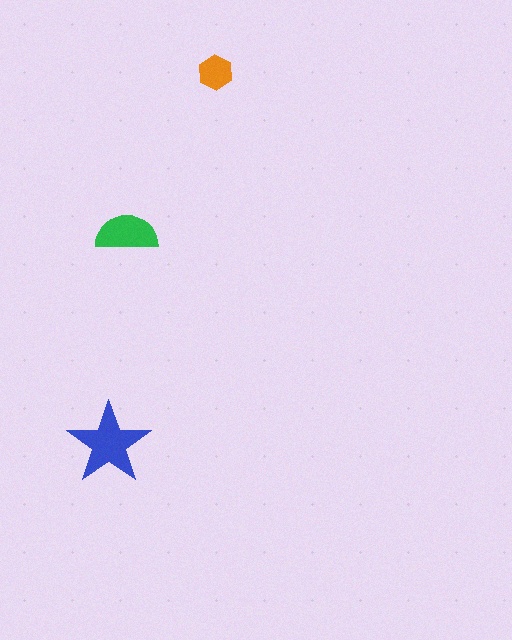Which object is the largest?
The blue star.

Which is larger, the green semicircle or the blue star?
The blue star.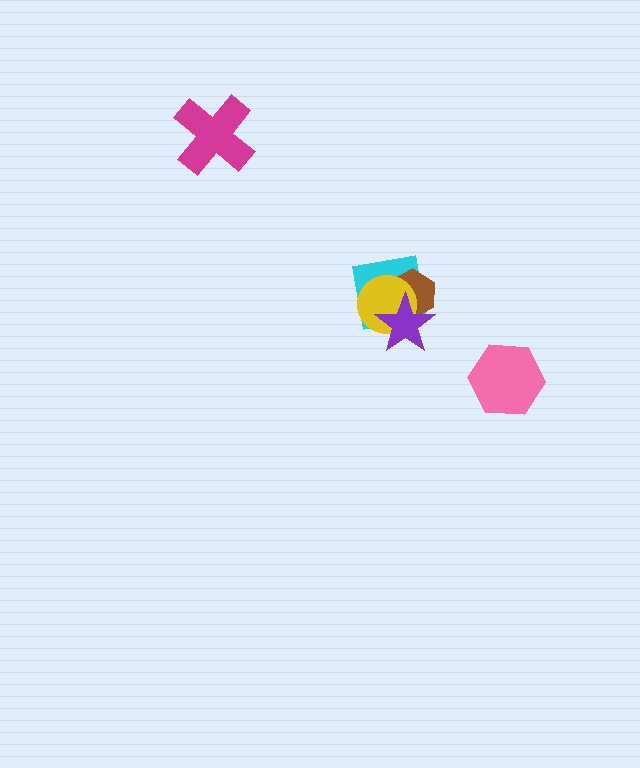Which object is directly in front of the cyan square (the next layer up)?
The brown hexagon is directly in front of the cyan square.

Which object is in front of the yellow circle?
The purple star is in front of the yellow circle.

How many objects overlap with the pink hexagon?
0 objects overlap with the pink hexagon.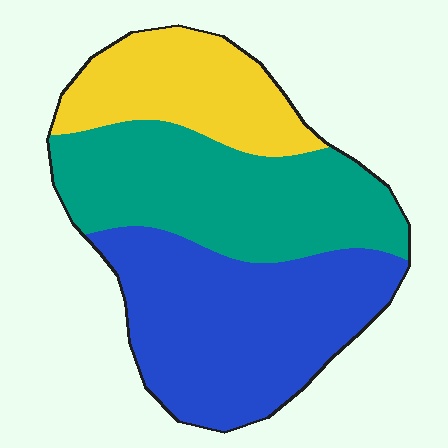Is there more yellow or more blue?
Blue.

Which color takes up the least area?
Yellow, at roughly 20%.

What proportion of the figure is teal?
Teal covers 37% of the figure.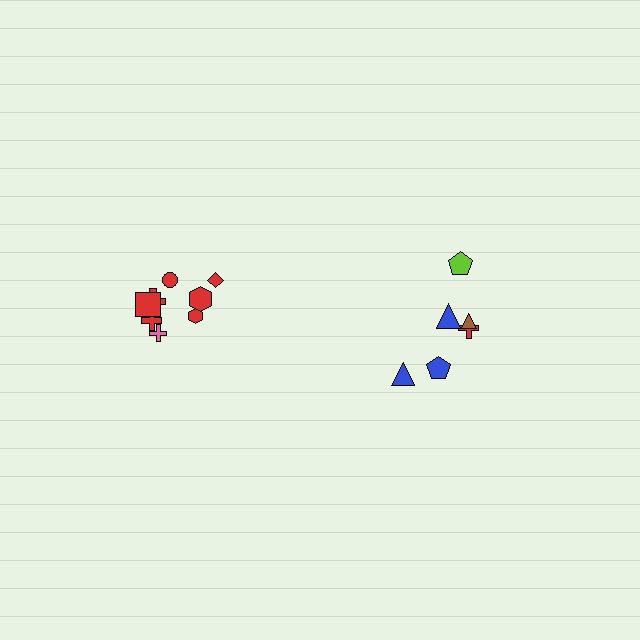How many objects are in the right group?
There are 6 objects.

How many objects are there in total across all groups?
There are 14 objects.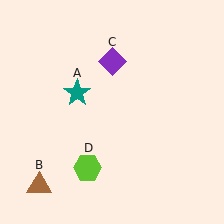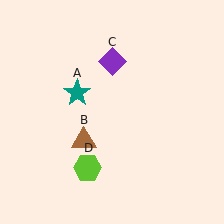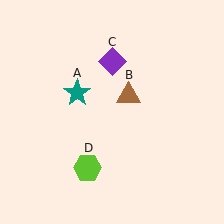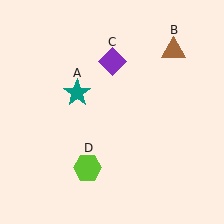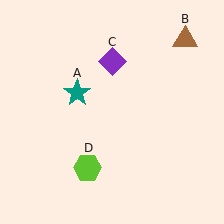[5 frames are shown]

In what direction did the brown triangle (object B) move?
The brown triangle (object B) moved up and to the right.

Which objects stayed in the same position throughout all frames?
Teal star (object A) and purple diamond (object C) and lime hexagon (object D) remained stationary.